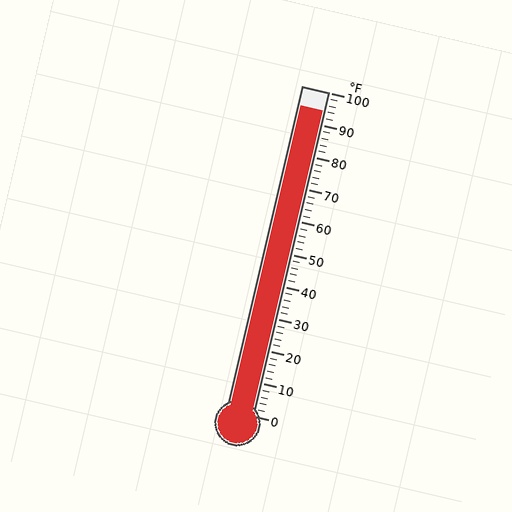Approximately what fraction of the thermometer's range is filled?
The thermometer is filled to approximately 95% of its range.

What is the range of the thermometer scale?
The thermometer scale ranges from 0°F to 100°F.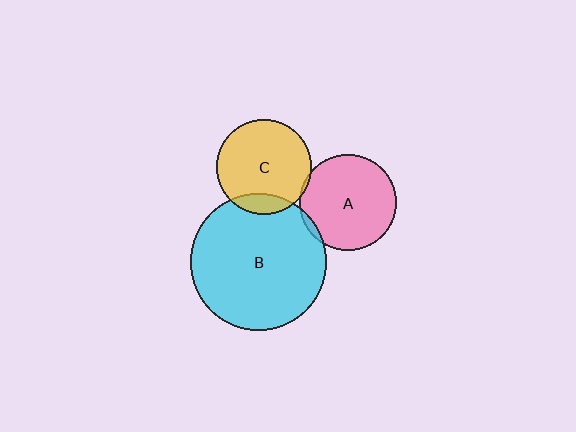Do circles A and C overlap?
Yes.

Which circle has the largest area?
Circle B (cyan).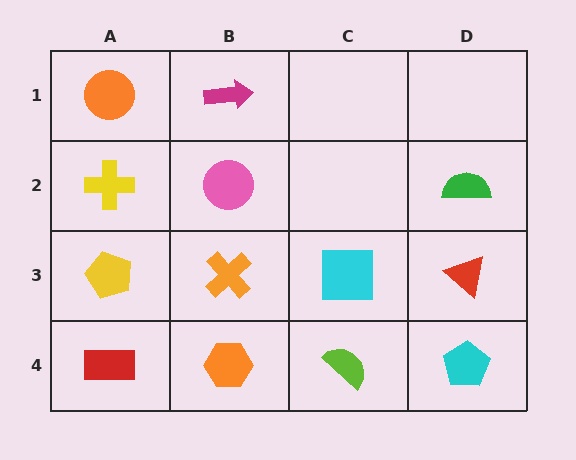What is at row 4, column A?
A red rectangle.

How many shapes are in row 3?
4 shapes.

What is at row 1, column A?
An orange circle.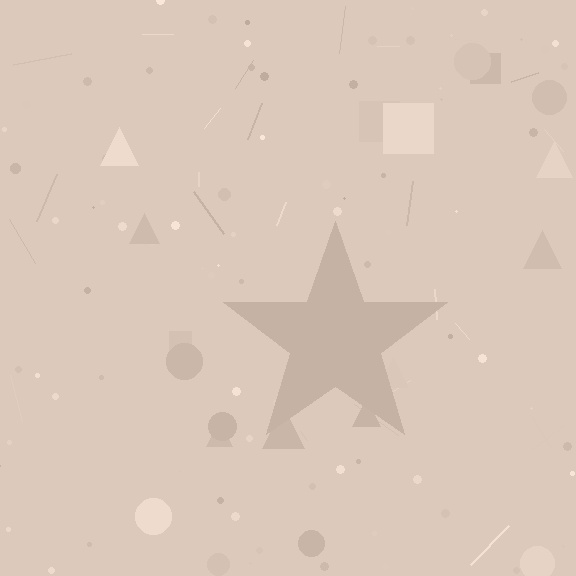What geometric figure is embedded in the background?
A star is embedded in the background.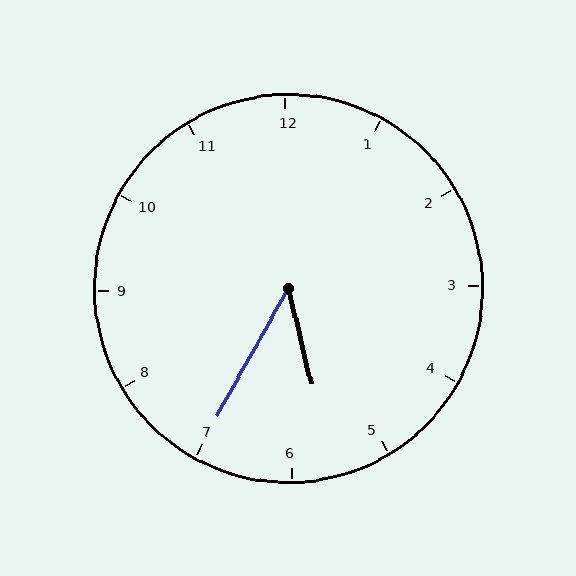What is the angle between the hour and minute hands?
Approximately 42 degrees.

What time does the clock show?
5:35.